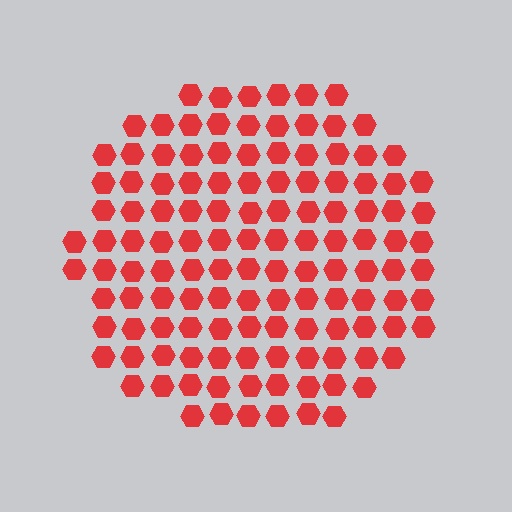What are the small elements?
The small elements are hexagons.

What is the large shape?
The large shape is a circle.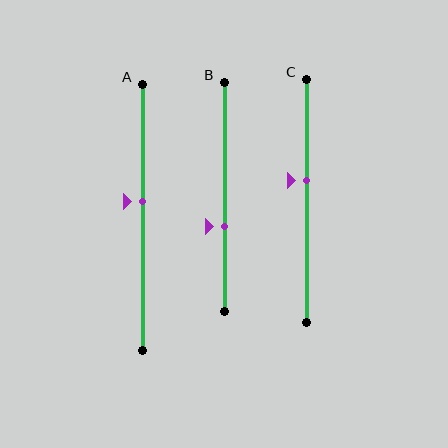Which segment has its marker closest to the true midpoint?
Segment A has its marker closest to the true midpoint.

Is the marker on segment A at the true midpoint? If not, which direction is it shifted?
No, the marker on segment A is shifted upward by about 6% of the segment length.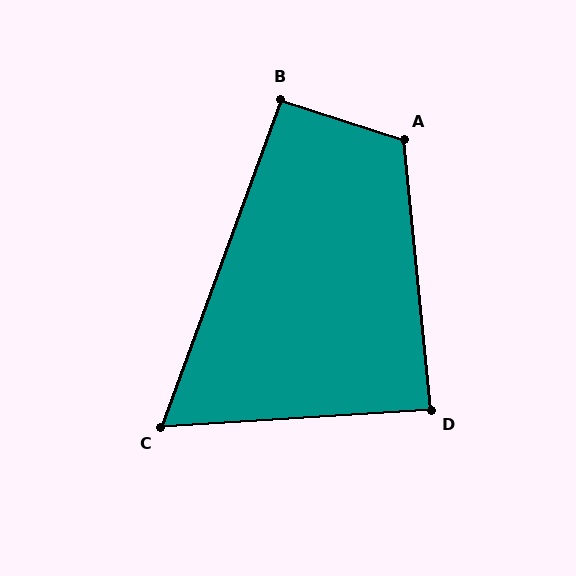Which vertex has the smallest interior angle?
C, at approximately 66 degrees.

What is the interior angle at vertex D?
Approximately 88 degrees (approximately right).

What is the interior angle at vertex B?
Approximately 92 degrees (approximately right).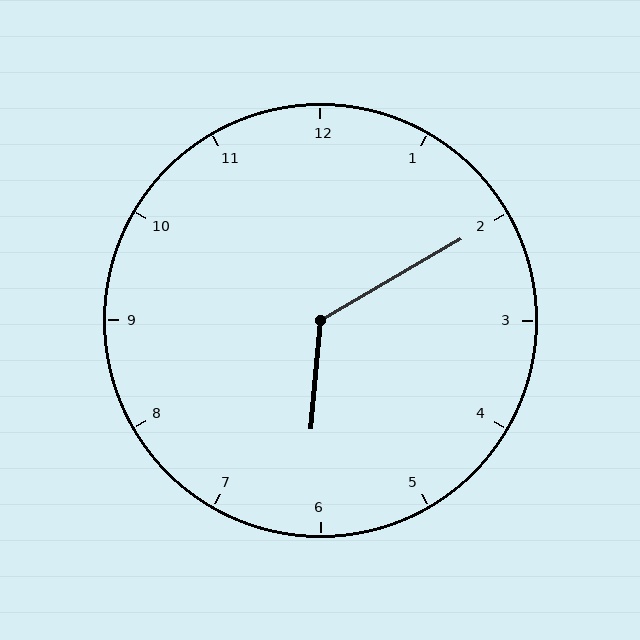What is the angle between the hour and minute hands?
Approximately 125 degrees.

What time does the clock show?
6:10.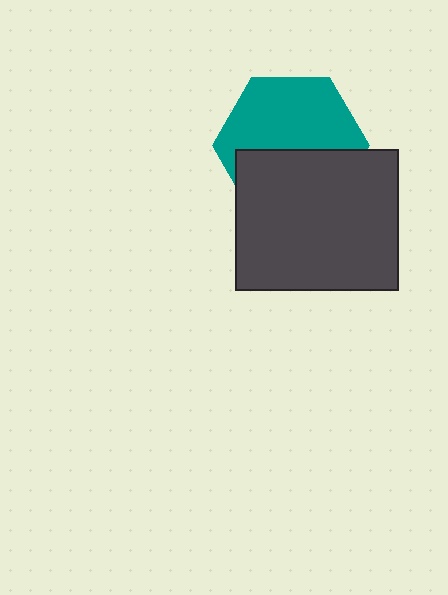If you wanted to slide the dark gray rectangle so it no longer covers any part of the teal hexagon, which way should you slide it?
Slide it down — that is the most direct way to separate the two shapes.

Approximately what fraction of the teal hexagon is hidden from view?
Roughly 44% of the teal hexagon is hidden behind the dark gray rectangle.